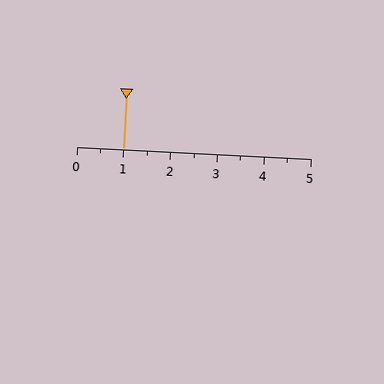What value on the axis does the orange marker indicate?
The marker indicates approximately 1.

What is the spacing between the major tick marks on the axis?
The major ticks are spaced 1 apart.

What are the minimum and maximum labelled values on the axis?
The axis runs from 0 to 5.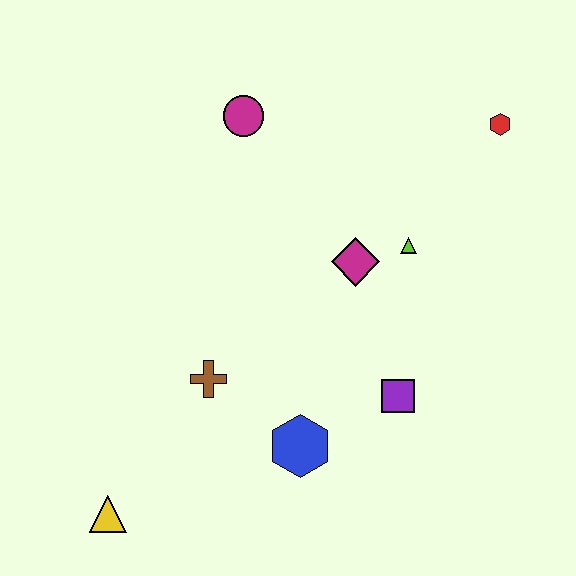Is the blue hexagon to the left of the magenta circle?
No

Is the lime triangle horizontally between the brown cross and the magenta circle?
No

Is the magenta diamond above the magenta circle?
No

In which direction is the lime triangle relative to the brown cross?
The lime triangle is to the right of the brown cross.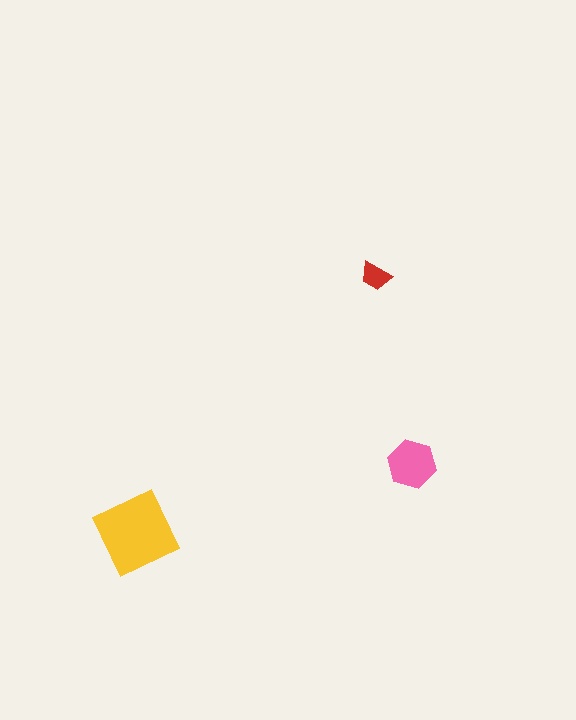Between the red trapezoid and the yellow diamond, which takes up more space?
The yellow diamond.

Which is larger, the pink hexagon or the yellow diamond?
The yellow diamond.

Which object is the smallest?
The red trapezoid.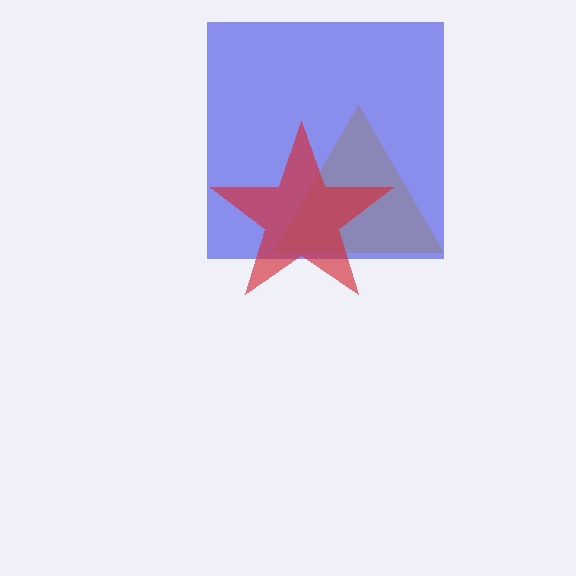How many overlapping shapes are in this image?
There are 3 overlapping shapes in the image.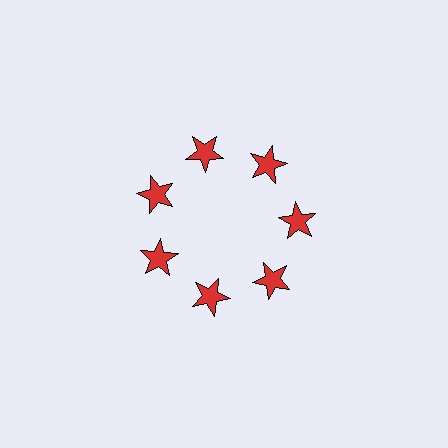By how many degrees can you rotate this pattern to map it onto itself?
The pattern maps onto itself every 51 degrees of rotation.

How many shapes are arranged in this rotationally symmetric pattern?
There are 7 shapes, arranged in 7 groups of 1.